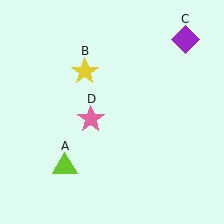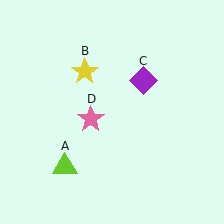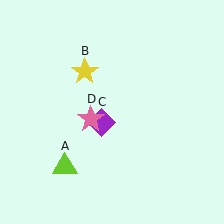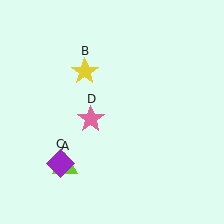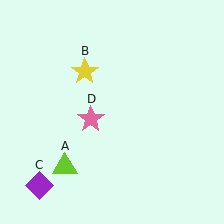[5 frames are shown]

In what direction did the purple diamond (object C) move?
The purple diamond (object C) moved down and to the left.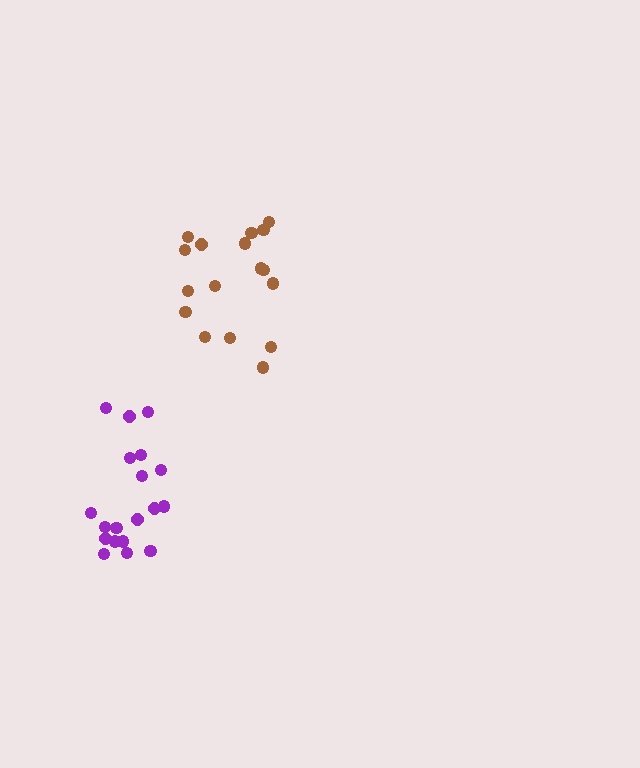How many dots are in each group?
Group 1: 17 dots, Group 2: 19 dots (36 total).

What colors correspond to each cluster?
The clusters are colored: brown, purple.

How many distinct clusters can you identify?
There are 2 distinct clusters.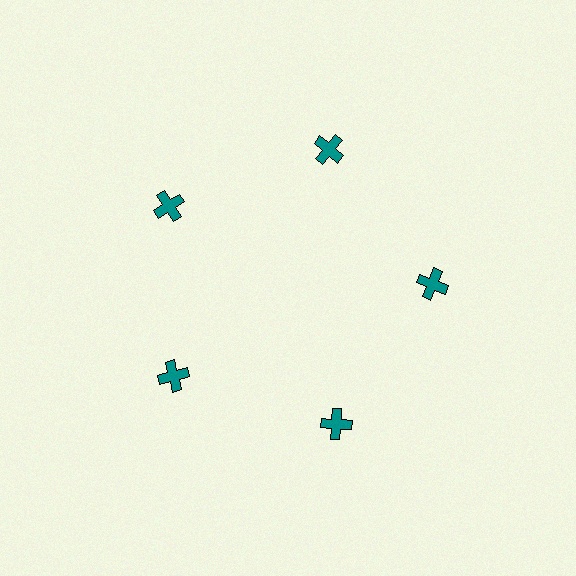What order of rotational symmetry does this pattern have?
This pattern has 5-fold rotational symmetry.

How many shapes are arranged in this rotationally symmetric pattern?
There are 5 shapes, arranged in 5 groups of 1.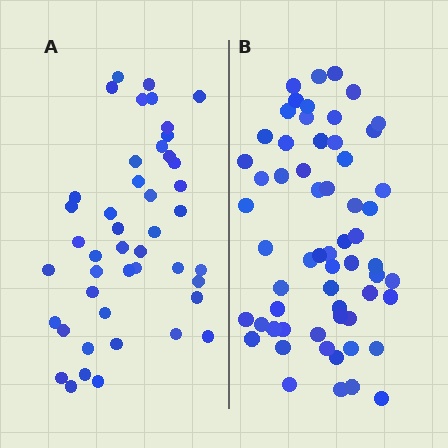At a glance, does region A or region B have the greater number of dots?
Region B (the right region) has more dots.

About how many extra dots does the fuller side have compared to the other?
Region B has approximately 15 more dots than region A.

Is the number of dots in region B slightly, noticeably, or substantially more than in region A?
Region B has noticeably more, but not dramatically so. The ratio is roughly 1.3 to 1.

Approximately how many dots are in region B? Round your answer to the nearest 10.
About 60 dots.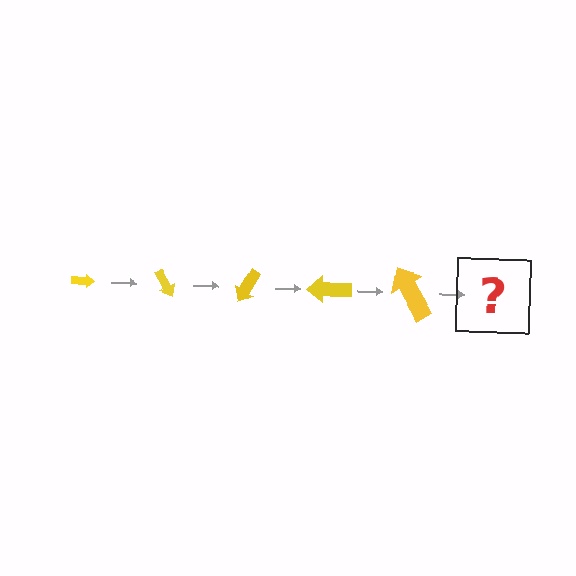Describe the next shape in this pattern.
It should be an arrow, larger than the previous one and rotated 300 degrees from the start.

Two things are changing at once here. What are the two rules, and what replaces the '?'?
The two rules are that the arrow grows larger each step and it rotates 60 degrees each step. The '?' should be an arrow, larger than the previous one and rotated 300 degrees from the start.